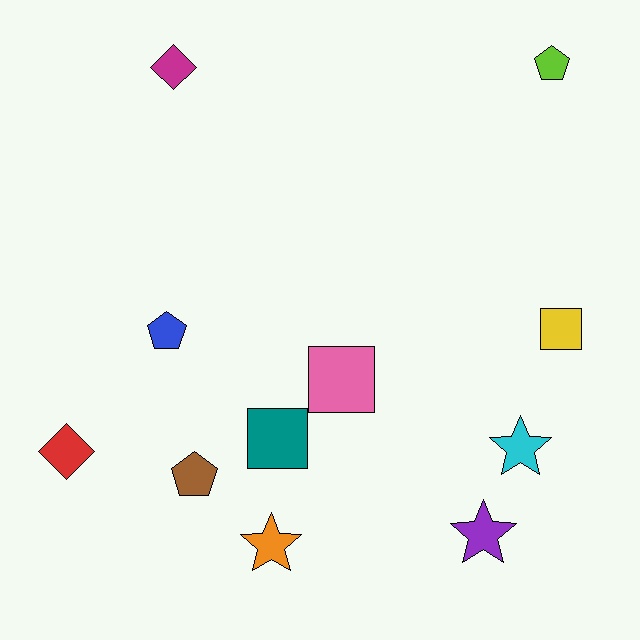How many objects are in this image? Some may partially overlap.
There are 11 objects.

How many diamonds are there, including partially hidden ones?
There are 2 diamonds.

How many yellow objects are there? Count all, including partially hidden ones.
There is 1 yellow object.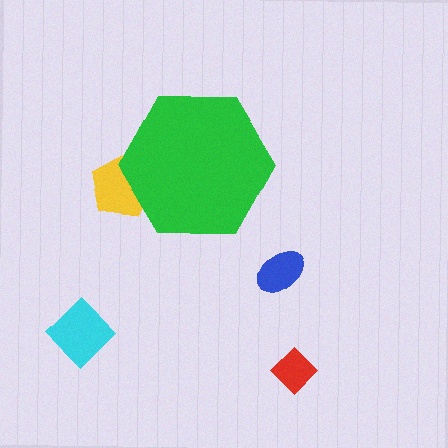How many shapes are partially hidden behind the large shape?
1 shape is partially hidden.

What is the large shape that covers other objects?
A green hexagon.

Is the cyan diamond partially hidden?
No, the cyan diamond is fully visible.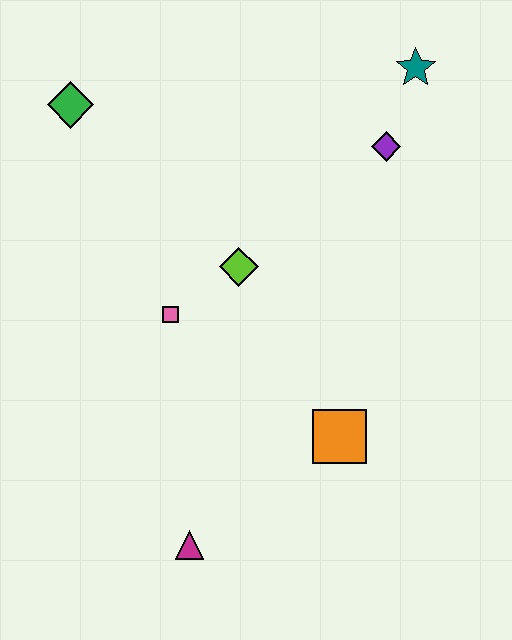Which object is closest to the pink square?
The lime diamond is closest to the pink square.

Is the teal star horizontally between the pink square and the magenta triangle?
No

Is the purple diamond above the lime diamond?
Yes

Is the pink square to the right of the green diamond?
Yes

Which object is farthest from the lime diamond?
The magenta triangle is farthest from the lime diamond.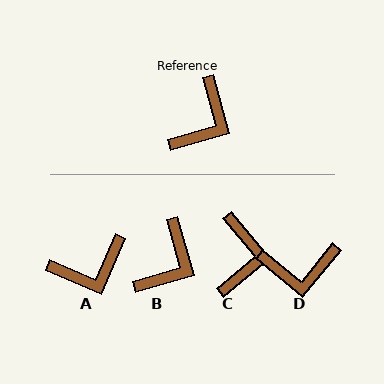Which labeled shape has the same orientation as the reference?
B.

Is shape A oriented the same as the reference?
No, it is off by about 39 degrees.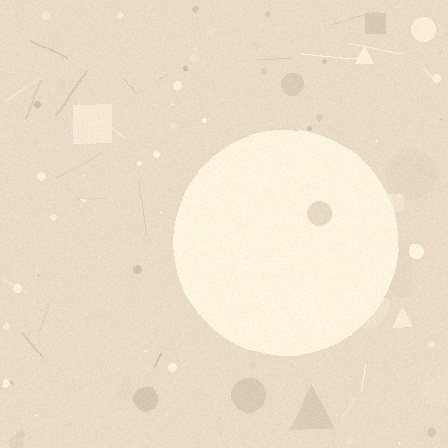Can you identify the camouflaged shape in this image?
The camouflaged shape is a circle.